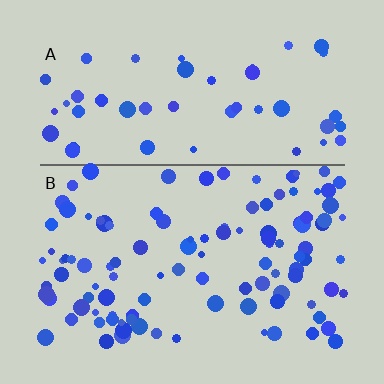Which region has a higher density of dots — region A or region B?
B (the bottom).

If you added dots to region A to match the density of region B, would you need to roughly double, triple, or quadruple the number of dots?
Approximately double.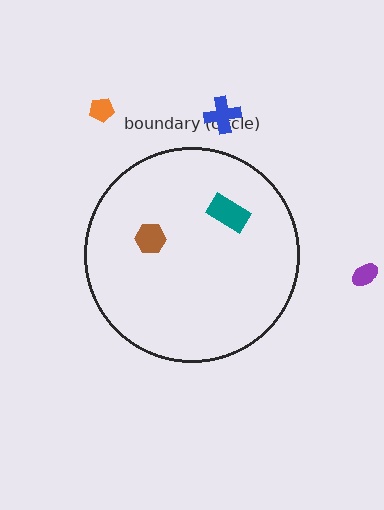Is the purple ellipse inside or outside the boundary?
Outside.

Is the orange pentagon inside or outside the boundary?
Outside.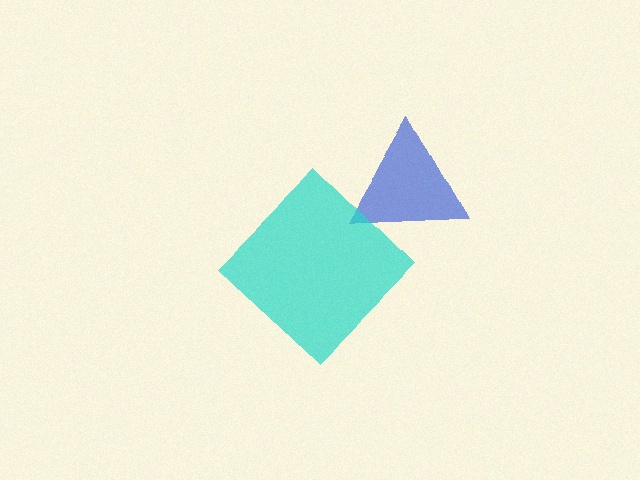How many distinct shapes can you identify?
There are 2 distinct shapes: a blue triangle, a cyan diamond.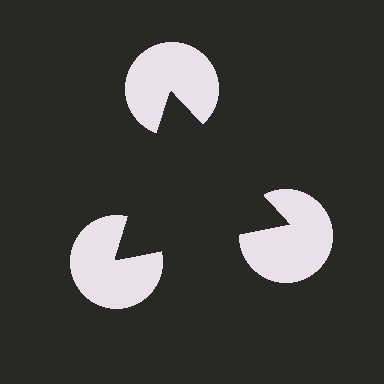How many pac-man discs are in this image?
There are 3 — one at each vertex of the illusory triangle.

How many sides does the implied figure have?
3 sides.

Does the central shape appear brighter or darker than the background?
It typically appears slightly darker than the background, even though no actual brightness change is drawn.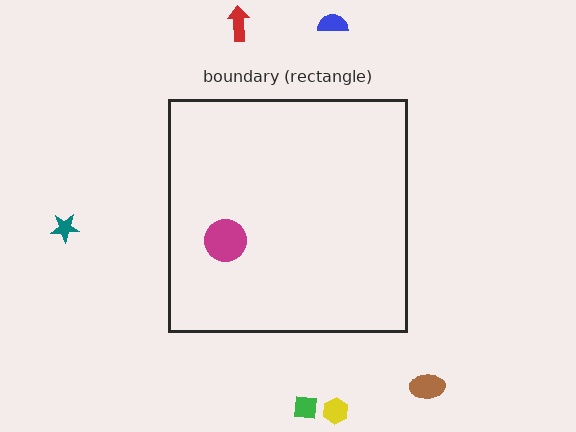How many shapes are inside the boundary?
1 inside, 6 outside.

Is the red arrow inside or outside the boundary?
Outside.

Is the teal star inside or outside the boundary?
Outside.